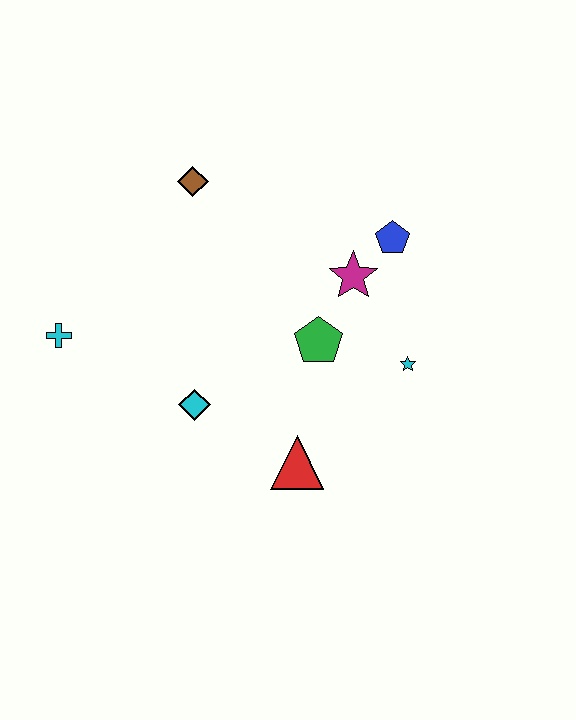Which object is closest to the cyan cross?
The cyan diamond is closest to the cyan cross.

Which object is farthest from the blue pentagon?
The cyan cross is farthest from the blue pentagon.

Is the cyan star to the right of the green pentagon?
Yes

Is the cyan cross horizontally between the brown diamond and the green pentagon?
No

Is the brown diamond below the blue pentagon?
No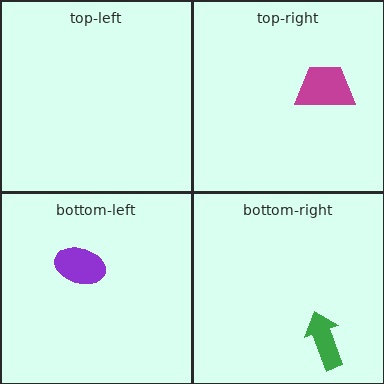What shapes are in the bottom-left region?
The purple ellipse.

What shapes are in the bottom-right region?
The green arrow.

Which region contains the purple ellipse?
The bottom-left region.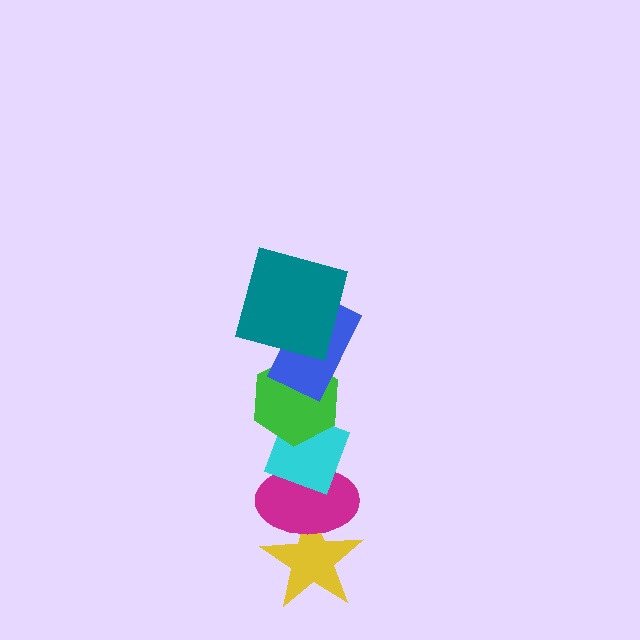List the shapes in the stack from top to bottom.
From top to bottom: the teal square, the blue rectangle, the green hexagon, the cyan diamond, the magenta ellipse, the yellow star.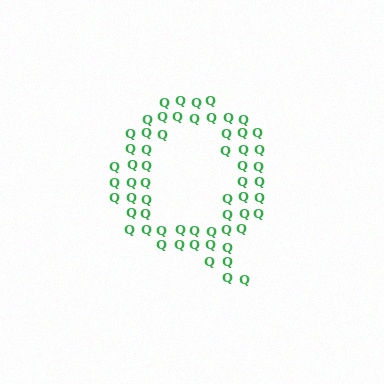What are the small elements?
The small elements are letter Q's.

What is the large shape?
The large shape is the letter Q.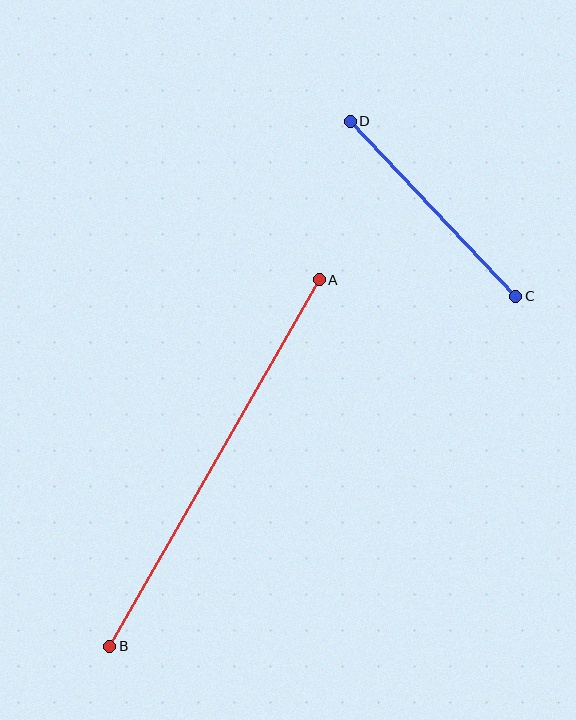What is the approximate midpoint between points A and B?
The midpoint is at approximately (214, 463) pixels.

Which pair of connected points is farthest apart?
Points A and B are farthest apart.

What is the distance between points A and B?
The distance is approximately 422 pixels.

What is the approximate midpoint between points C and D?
The midpoint is at approximately (433, 209) pixels.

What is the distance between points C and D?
The distance is approximately 241 pixels.